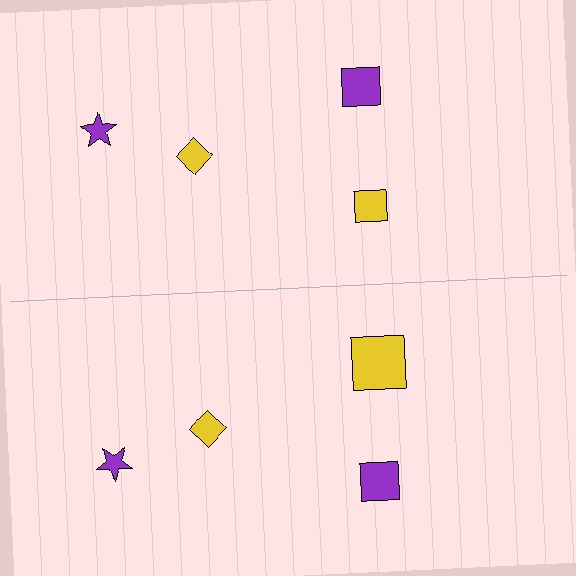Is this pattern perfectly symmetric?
No, the pattern is not perfectly symmetric. The yellow square on the bottom side has a different size than its mirror counterpart.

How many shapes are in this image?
There are 8 shapes in this image.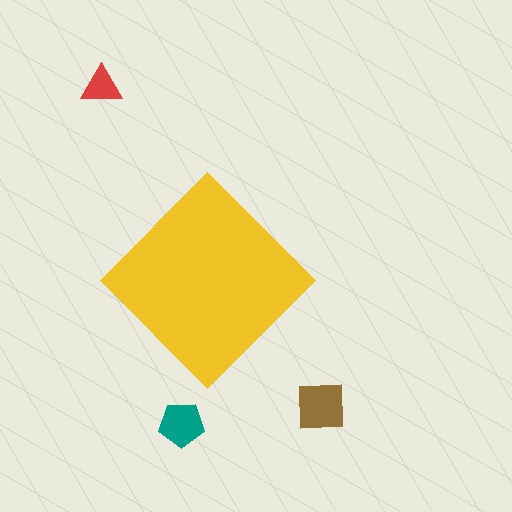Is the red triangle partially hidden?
No, the red triangle is fully visible.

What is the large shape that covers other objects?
A yellow diamond.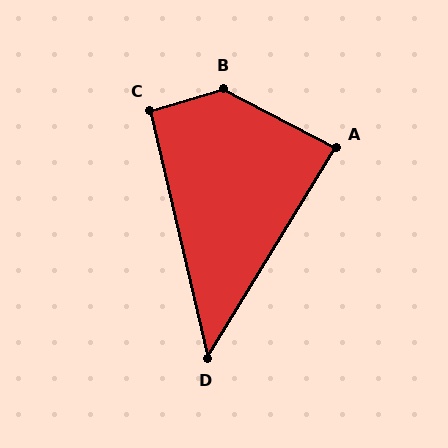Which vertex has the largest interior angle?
B, at approximately 135 degrees.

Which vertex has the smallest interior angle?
D, at approximately 45 degrees.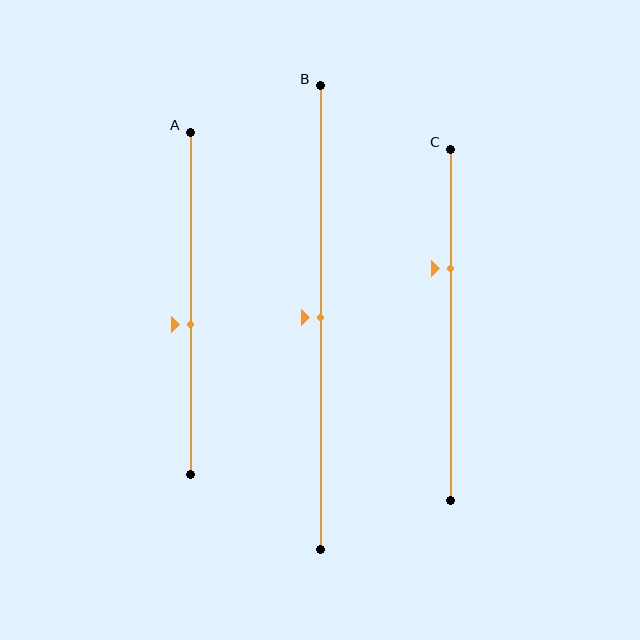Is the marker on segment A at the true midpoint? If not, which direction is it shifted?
No, the marker on segment A is shifted downward by about 6% of the segment length.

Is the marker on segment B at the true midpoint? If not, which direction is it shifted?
Yes, the marker on segment B is at the true midpoint.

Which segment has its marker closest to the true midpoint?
Segment B has its marker closest to the true midpoint.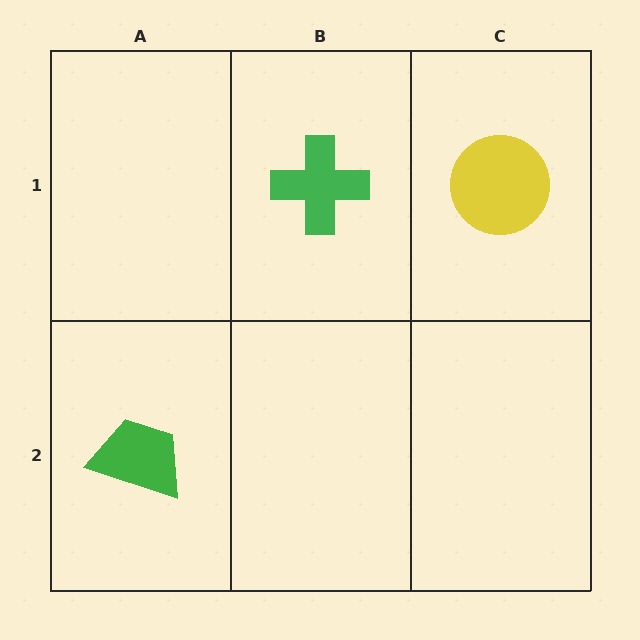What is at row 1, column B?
A green cross.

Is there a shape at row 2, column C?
No, that cell is empty.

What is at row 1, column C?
A yellow circle.